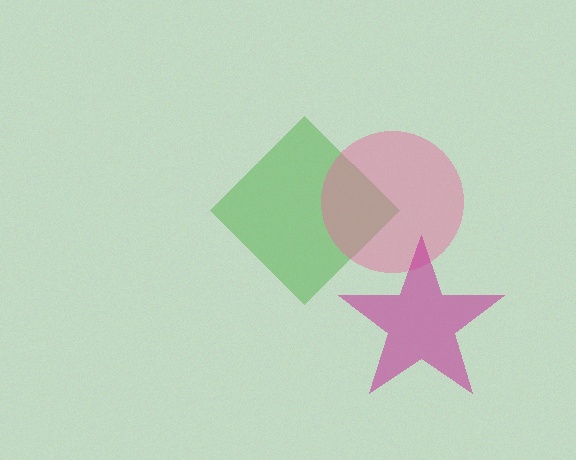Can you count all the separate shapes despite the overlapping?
Yes, there are 3 separate shapes.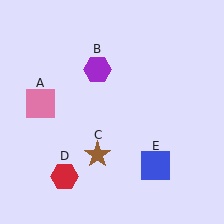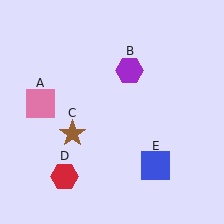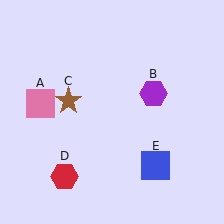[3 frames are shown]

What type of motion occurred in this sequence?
The purple hexagon (object B), brown star (object C) rotated clockwise around the center of the scene.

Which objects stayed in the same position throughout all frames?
Pink square (object A) and red hexagon (object D) and blue square (object E) remained stationary.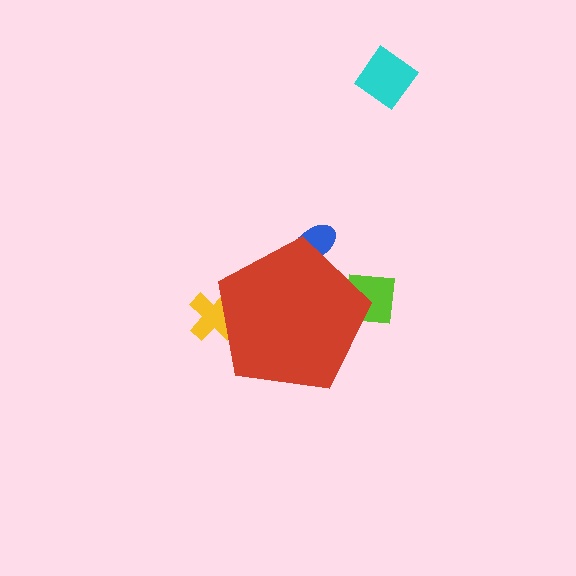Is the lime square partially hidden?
Yes, the lime square is partially hidden behind the red pentagon.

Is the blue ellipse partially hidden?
Yes, the blue ellipse is partially hidden behind the red pentagon.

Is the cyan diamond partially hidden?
No, the cyan diamond is fully visible.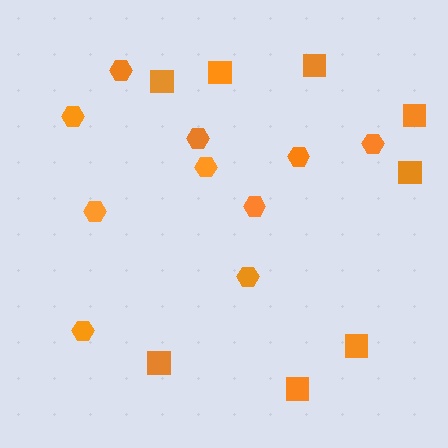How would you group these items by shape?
There are 2 groups: one group of squares (8) and one group of hexagons (10).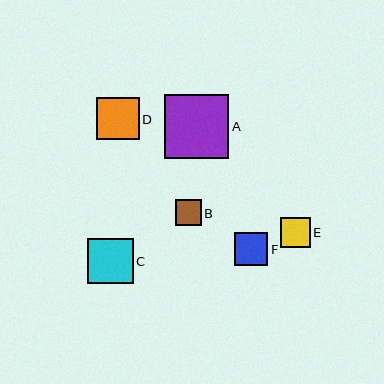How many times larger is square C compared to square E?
Square C is approximately 1.5 times the size of square E.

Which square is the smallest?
Square B is the smallest with a size of approximately 26 pixels.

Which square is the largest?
Square A is the largest with a size of approximately 64 pixels.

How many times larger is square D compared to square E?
Square D is approximately 1.4 times the size of square E.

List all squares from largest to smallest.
From largest to smallest: A, C, D, F, E, B.